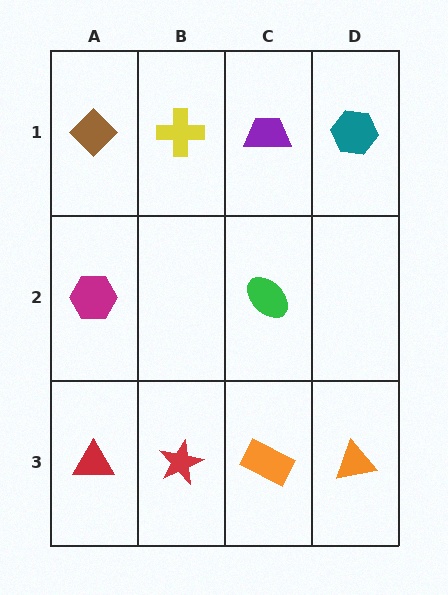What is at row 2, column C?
A green ellipse.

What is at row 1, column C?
A purple trapezoid.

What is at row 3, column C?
An orange rectangle.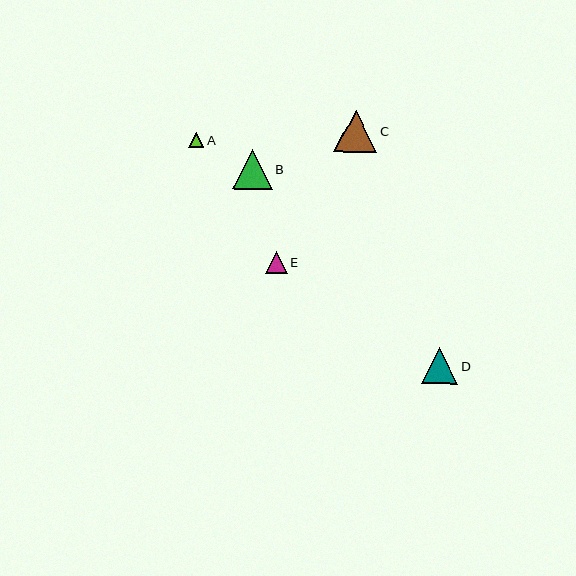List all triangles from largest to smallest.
From largest to smallest: C, B, D, E, A.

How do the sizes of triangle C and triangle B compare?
Triangle C and triangle B are approximately the same size.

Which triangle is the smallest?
Triangle A is the smallest with a size of approximately 15 pixels.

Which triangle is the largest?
Triangle C is the largest with a size of approximately 43 pixels.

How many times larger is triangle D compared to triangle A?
Triangle D is approximately 2.4 times the size of triangle A.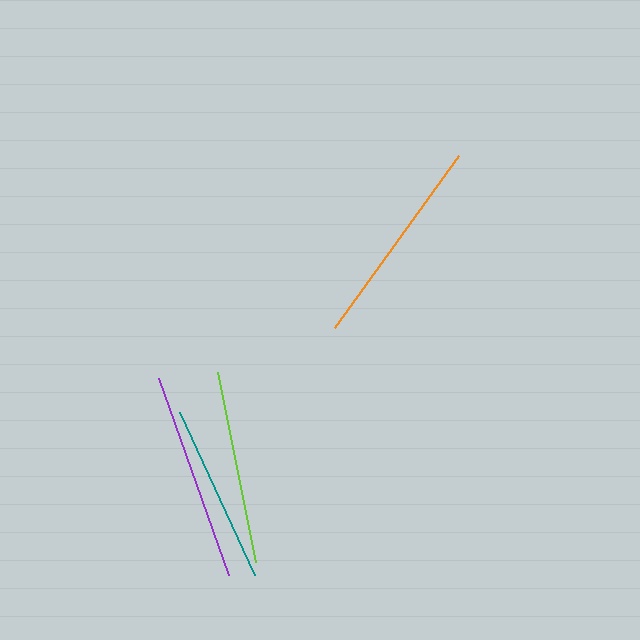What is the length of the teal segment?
The teal segment is approximately 179 pixels long.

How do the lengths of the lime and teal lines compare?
The lime and teal lines are approximately the same length.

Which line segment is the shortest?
The teal line is the shortest at approximately 179 pixels.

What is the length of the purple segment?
The purple segment is approximately 209 pixels long.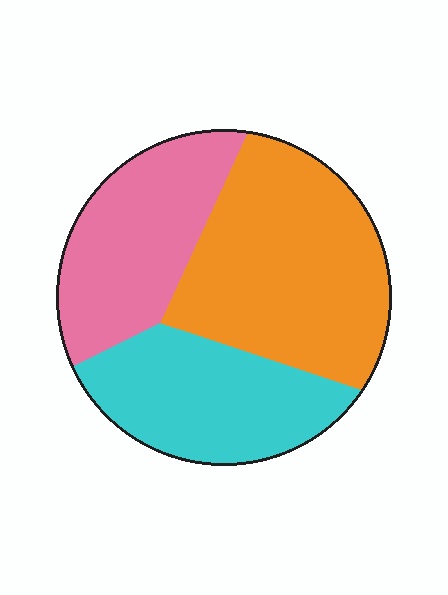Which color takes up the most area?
Orange, at roughly 45%.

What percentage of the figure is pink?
Pink covers 28% of the figure.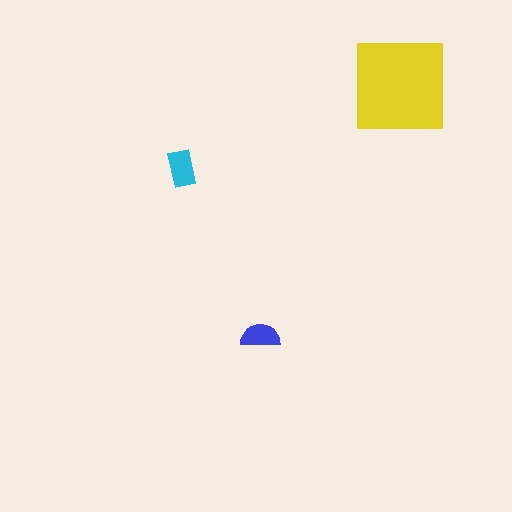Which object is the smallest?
The blue semicircle.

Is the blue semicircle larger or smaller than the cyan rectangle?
Smaller.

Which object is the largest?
The yellow square.